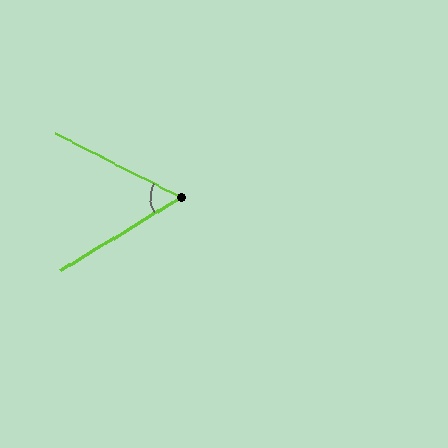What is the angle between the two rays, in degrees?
Approximately 58 degrees.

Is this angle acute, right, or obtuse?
It is acute.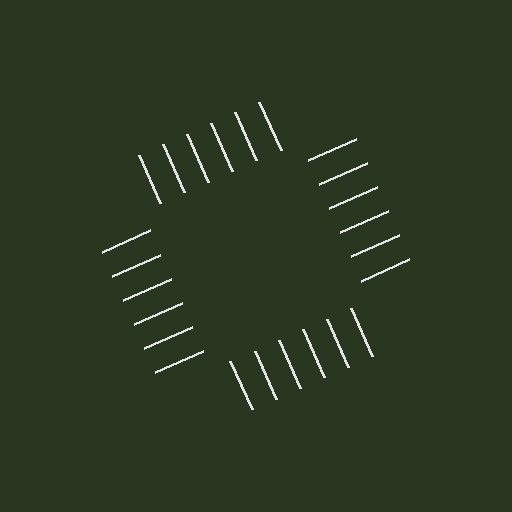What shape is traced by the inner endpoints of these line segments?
An illusory square — the line segments terminate on its edges but no continuous stroke is drawn.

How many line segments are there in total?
24 — 6 along each of the 4 edges.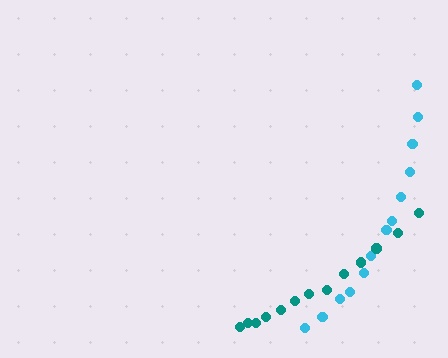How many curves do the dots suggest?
There are 2 distinct paths.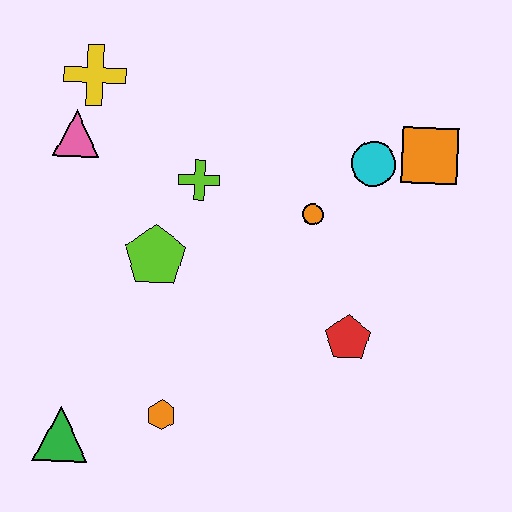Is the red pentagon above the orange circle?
No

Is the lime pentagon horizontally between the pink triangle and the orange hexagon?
Yes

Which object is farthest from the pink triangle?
The orange square is farthest from the pink triangle.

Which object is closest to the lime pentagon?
The lime cross is closest to the lime pentagon.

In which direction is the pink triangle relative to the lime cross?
The pink triangle is to the left of the lime cross.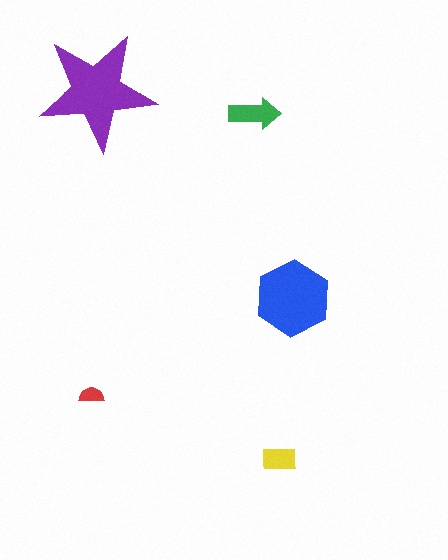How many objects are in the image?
There are 5 objects in the image.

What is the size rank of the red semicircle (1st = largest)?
5th.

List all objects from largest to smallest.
The purple star, the blue hexagon, the green arrow, the yellow rectangle, the red semicircle.